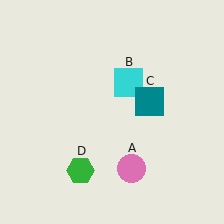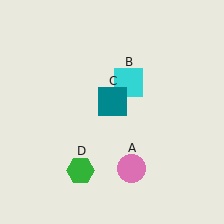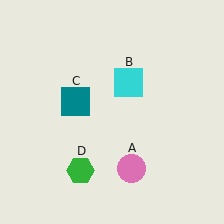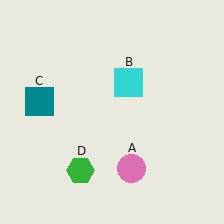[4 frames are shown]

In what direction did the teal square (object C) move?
The teal square (object C) moved left.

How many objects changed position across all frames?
1 object changed position: teal square (object C).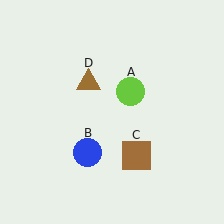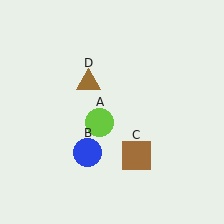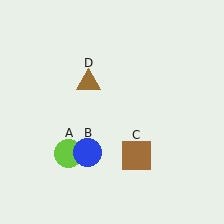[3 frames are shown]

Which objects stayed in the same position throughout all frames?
Blue circle (object B) and brown square (object C) and brown triangle (object D) remained stationary.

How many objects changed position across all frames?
1 object changed position: lime circle (object A).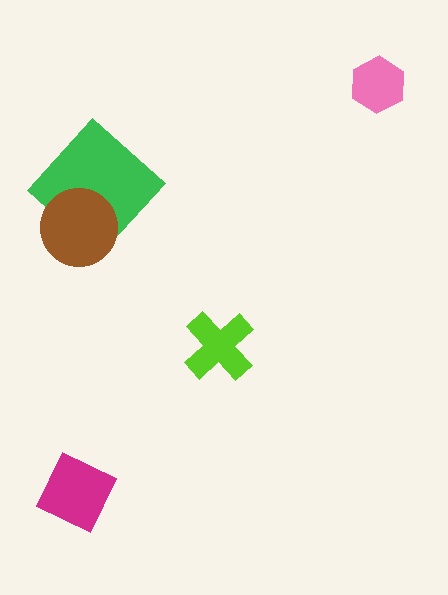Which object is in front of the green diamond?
The brown circle is in front of the green diamond.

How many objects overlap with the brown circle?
1 object overlaps with the brown circle.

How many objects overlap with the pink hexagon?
0 objects overlap with the pink hexagon.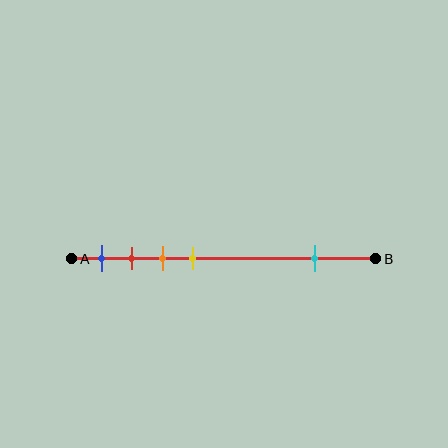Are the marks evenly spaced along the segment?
No, the marks are not evenly spaced.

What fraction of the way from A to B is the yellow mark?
The yellow mark is approximately 40% (0.4) of the way from A to B.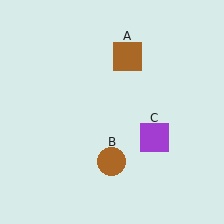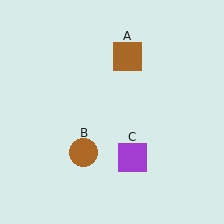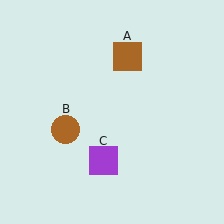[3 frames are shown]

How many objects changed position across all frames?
2 objects changed position: brown circle (object B), purple square (object C).